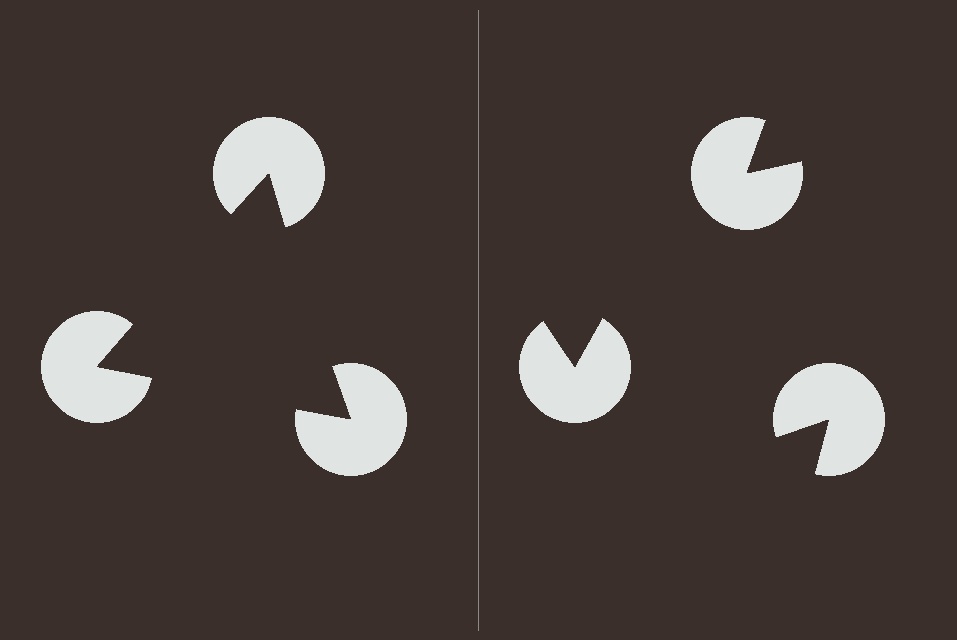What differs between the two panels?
The pac-man discs are positioned identically on both sides; only the wedge orientations differ. On the left they align to a triangle; on the right they are misaligned.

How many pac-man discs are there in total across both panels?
6 — 3 on each side.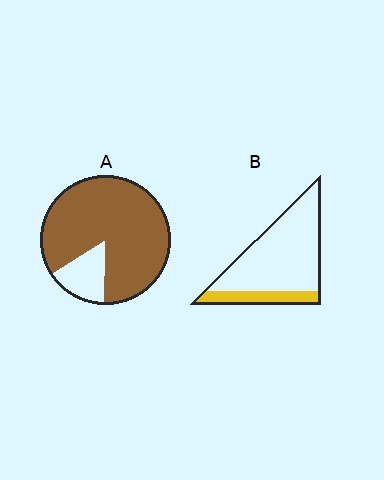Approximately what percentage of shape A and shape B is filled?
A is approximately 85% and B is approximately 20%.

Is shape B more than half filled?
No.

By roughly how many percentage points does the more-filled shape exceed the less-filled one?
By roughly 65 percentage points (A over B).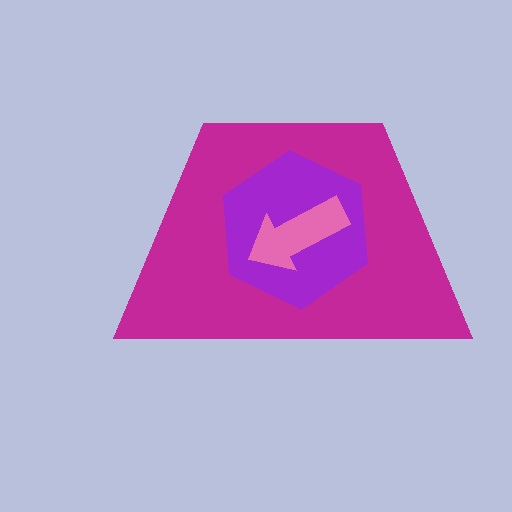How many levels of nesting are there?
3.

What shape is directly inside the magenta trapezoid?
The purple hexagon.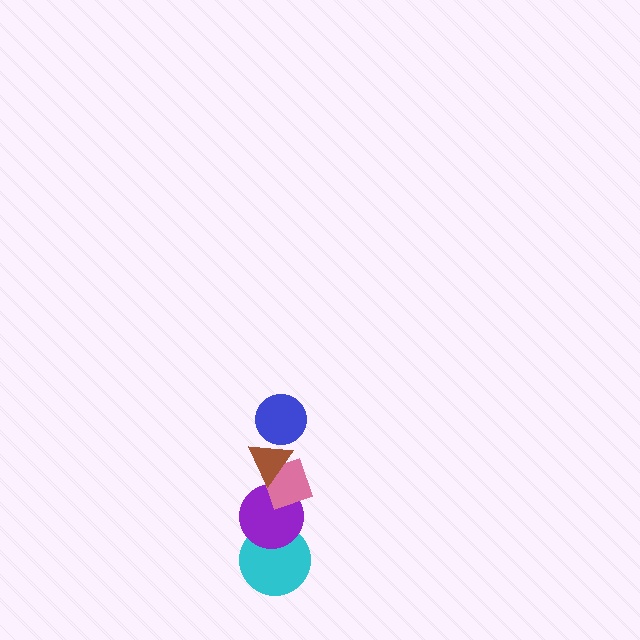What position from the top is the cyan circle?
The cyan circle is 5th from the top.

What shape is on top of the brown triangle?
The blue circle is on top of the brown triangle.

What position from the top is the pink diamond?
The pink diamond is 3rd from the top.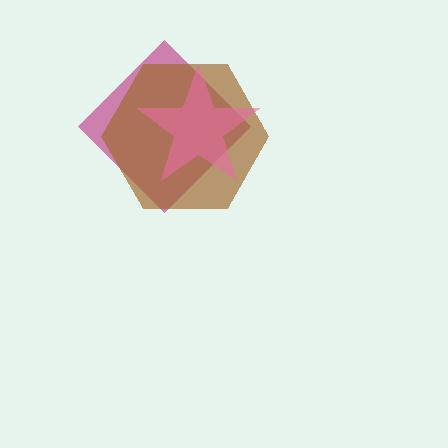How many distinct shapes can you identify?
There are 3 distinct shapes: a magenta diamond, a brown hexagon, a pink star.